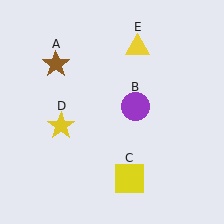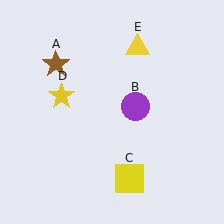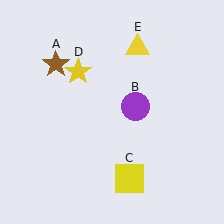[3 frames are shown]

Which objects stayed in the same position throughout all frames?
Brown star (object A) and purple circle (object B) and yellow square (object C) and yellow triangle (object E) remained stationary.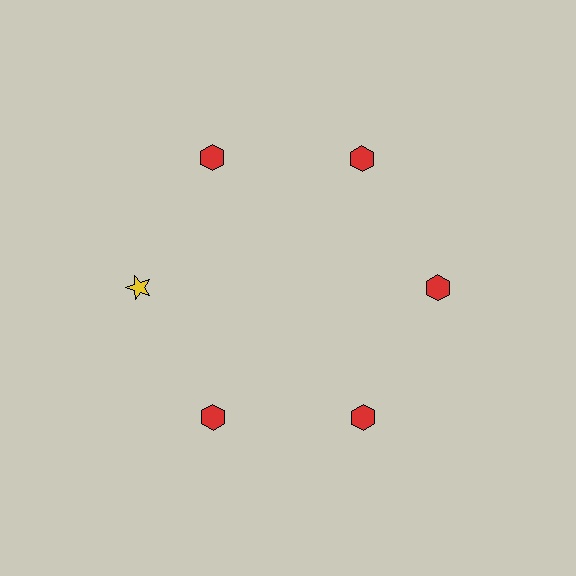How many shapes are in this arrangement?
There are 6 shapes arranged in a ring pattern.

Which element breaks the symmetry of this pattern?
The yellow star at roughly the 9 o'clock position breaks the symmetry. All other shapes are red hexagons.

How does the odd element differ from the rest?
It differs in both color (yellow instead of red) and shape (star instead of hexagon).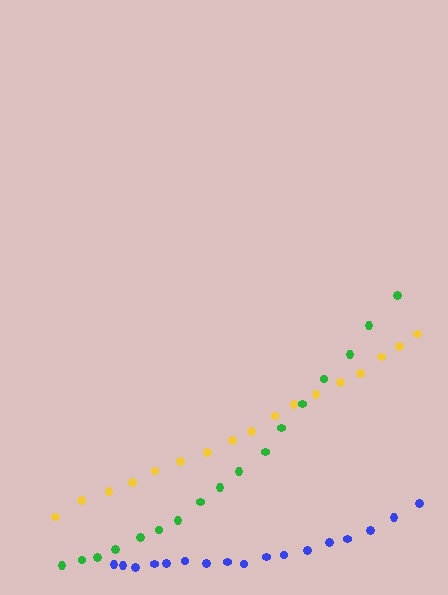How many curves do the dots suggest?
There are 3 distinct paths.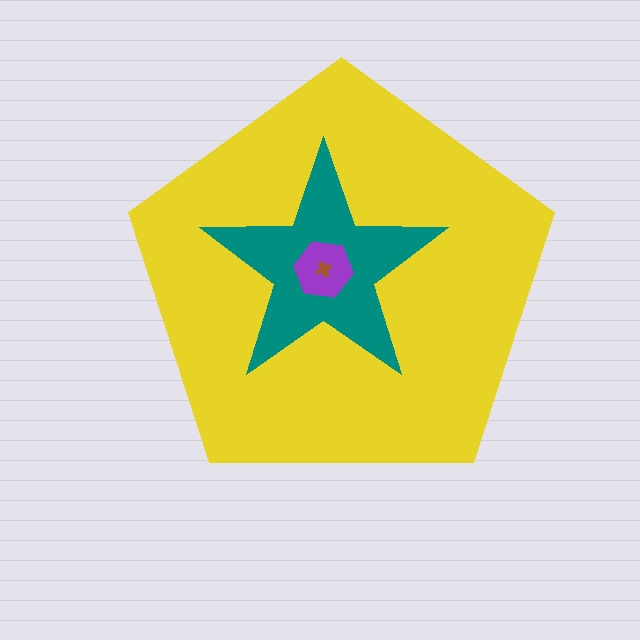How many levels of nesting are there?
4.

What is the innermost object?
The brown cross.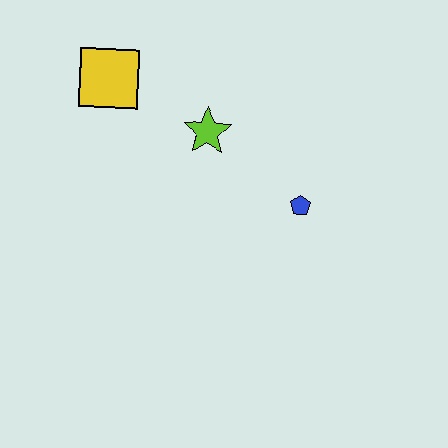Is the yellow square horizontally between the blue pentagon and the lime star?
No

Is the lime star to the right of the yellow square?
Yes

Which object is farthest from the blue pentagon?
The yellow square is farthest from the blue pentagon.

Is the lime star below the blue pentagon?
No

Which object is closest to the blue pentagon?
The lime star is closest to the blue pentagon.